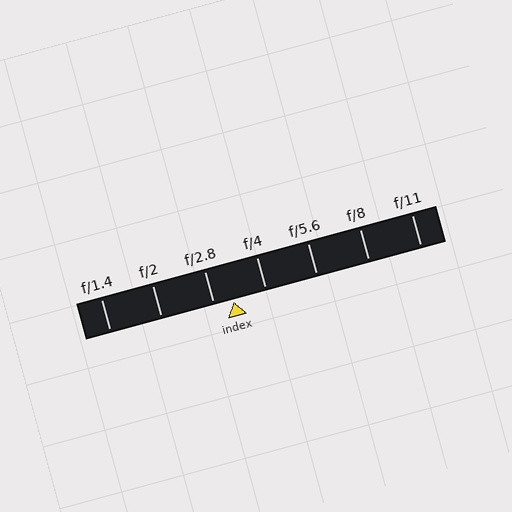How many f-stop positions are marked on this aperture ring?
There are 7 f-stop positions marked.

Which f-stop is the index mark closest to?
The index mark is closest to f/2.8.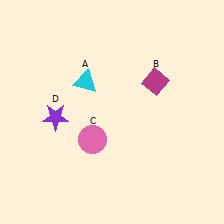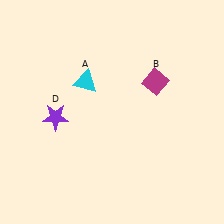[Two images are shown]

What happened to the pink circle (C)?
The pink circle (C) was removed in Image 2. It was in the bottom-left area of Image 1.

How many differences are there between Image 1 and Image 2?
There is 1 difference between the two images.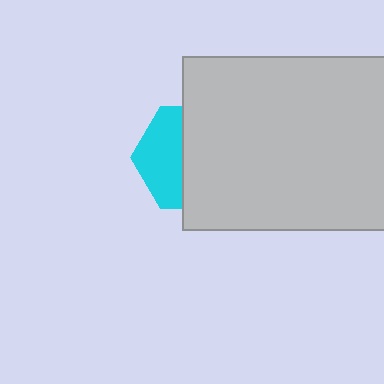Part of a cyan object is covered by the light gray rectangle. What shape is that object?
It is a hexagon.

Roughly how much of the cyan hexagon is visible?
A small part of it is visible (roughly 41%).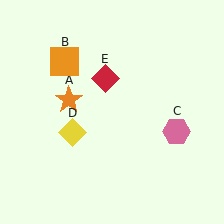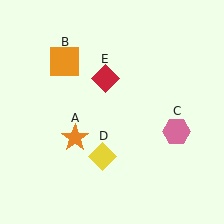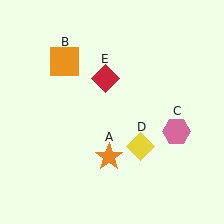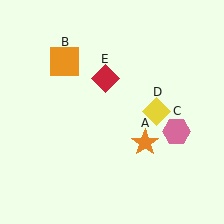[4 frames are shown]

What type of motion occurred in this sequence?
The orange star (object A), yellow diamond (object D) rotated counterclockwise around the center of the scene.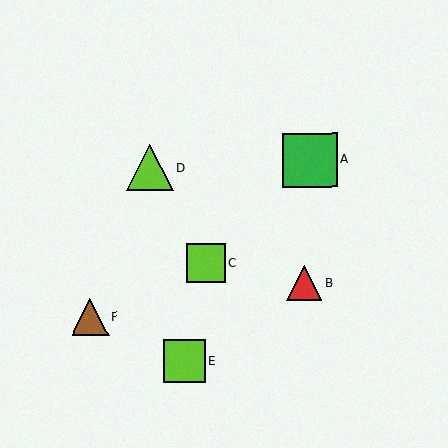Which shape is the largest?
The green square (labeled A) is the largest.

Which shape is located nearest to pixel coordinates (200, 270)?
The lime square (labeled C) at (206, 263) is nearest to that location.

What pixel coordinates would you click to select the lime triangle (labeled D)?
Click at (150, 168) to select the lime triangle D.